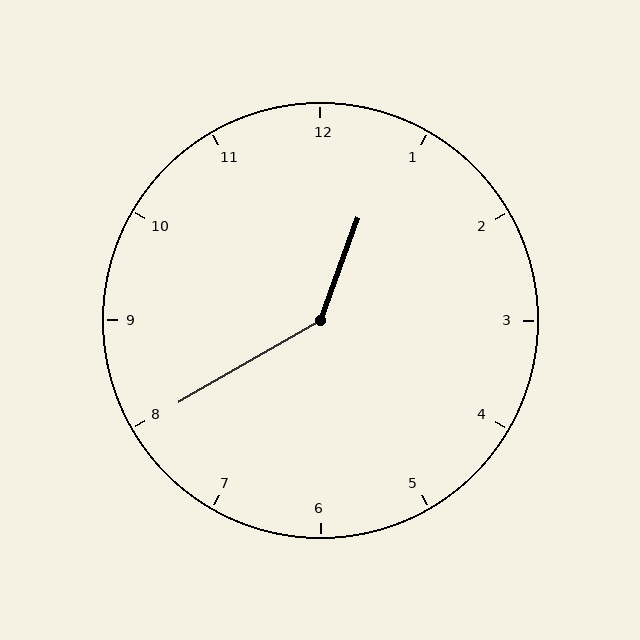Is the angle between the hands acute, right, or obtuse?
It is obtuse.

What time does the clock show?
12:40.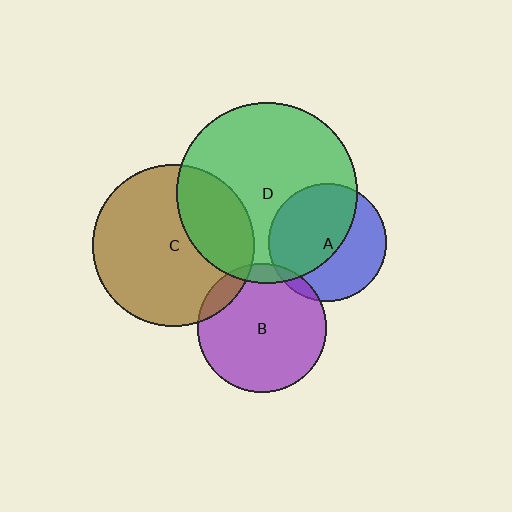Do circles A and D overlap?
Yes.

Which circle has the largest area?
Circle D (green).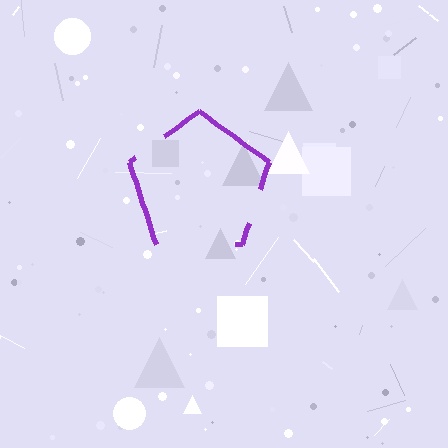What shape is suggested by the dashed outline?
The dashed outline suggests a pentagon.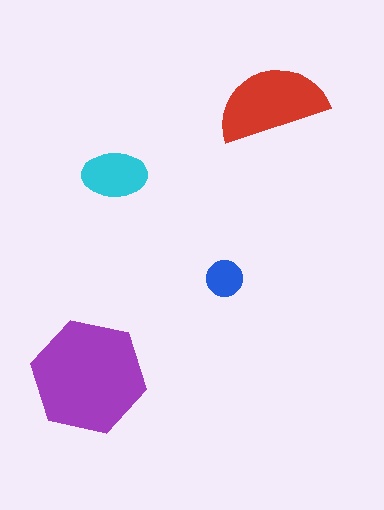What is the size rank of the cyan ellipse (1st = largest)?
3rd.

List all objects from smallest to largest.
The blue circle, the cyan ellipse, the red semicircle, the purple hexagon.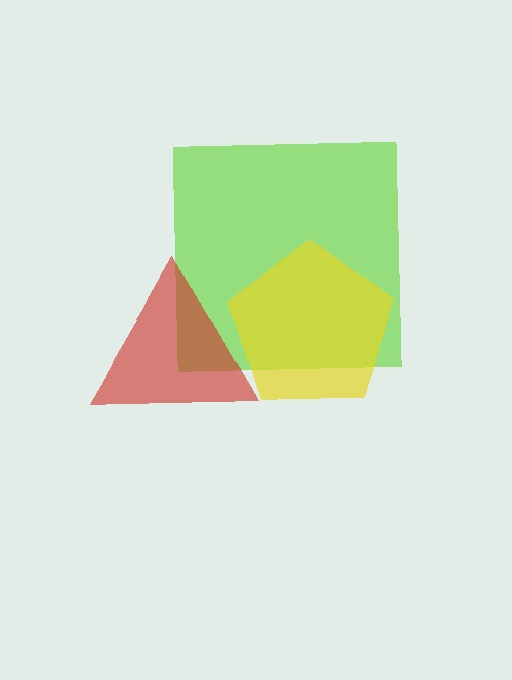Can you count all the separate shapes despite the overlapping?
Yes, there are 3 separate shapes.